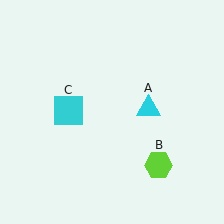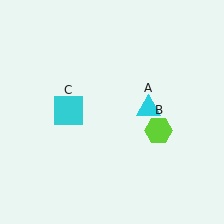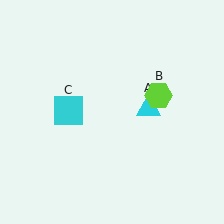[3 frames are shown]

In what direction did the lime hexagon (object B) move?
The lime hexagon (object B) moved up.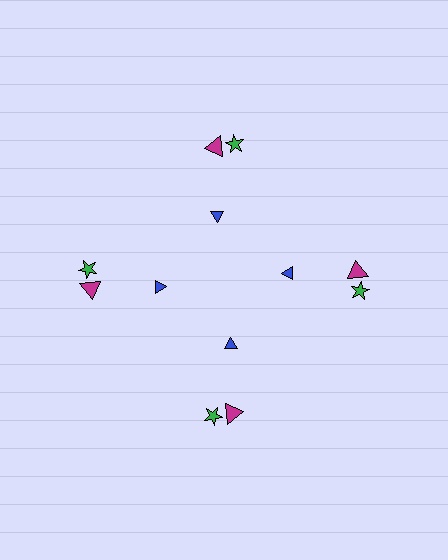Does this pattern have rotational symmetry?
Yes, this pattern has 4-fold rotational symmetry. It looks the same after rotating 90 degrees around the center.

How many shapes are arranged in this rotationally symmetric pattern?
There are 12 shapes, arranged in 4 groups of 3.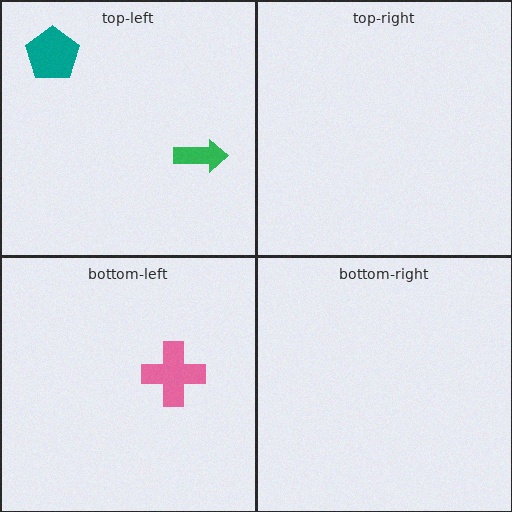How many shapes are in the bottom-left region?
1.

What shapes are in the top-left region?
The green arrow, the teal pentagon.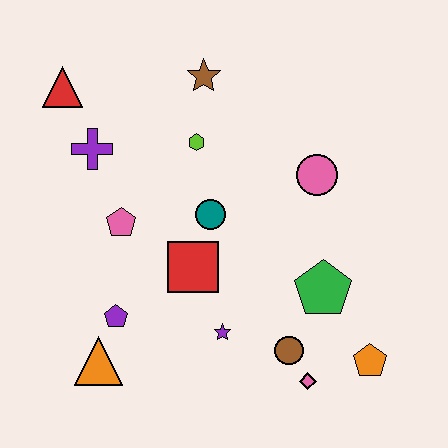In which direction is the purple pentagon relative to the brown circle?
The purple pentagon is to the left of the brown circle.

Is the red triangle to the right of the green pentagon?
No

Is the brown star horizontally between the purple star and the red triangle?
Yes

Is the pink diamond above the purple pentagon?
No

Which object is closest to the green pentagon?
The brown circle is closest to the green pentagon.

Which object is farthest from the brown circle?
The red triangle is farthest from the brown circle.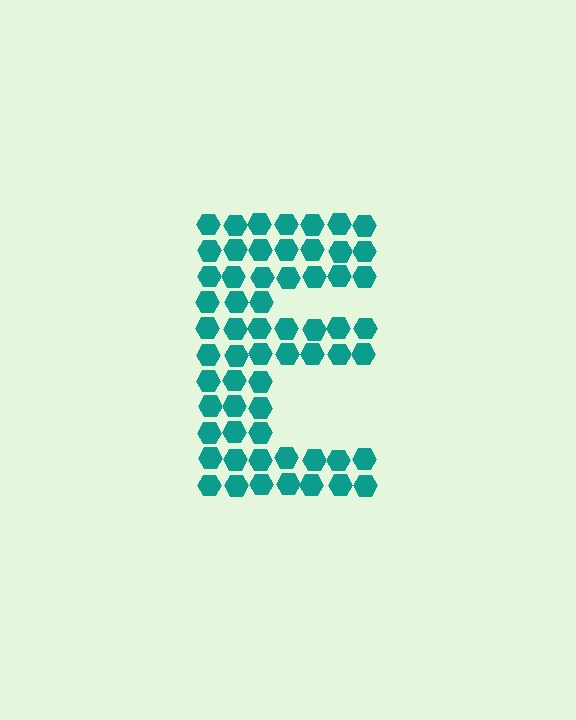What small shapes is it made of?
It is made of small hexagons.